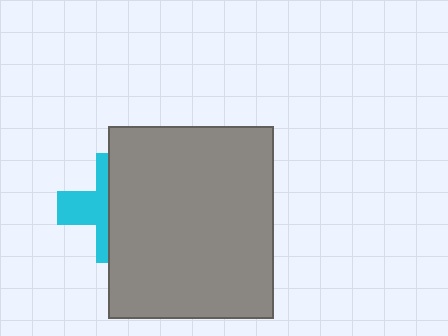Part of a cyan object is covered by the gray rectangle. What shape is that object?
It is a cross.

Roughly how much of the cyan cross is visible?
A small part of it is visible (roughly 41%).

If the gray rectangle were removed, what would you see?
You would see the complete cyan cross.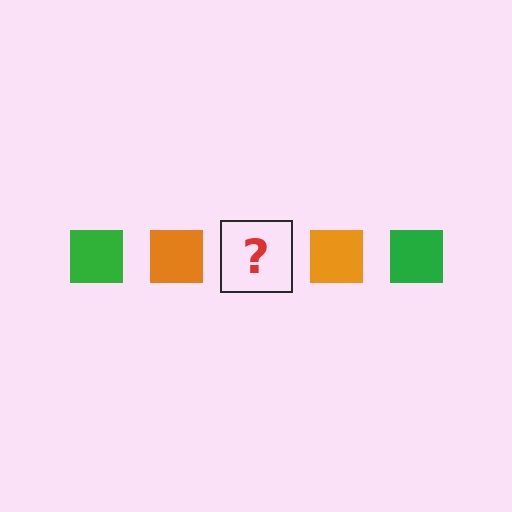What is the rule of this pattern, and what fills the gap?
The rule is that the pattern cycles through green, orange squares. The gap should be filled with a green square.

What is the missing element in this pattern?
The missing element is a green square.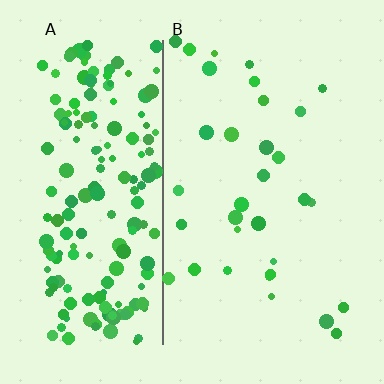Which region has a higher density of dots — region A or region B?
A (the left).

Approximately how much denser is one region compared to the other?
Approximately 5.8× — region A over region B.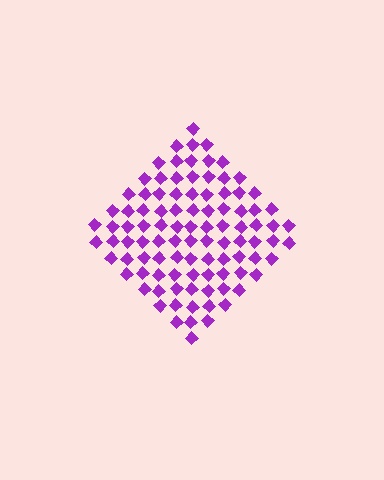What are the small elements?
The small elements are diamonds.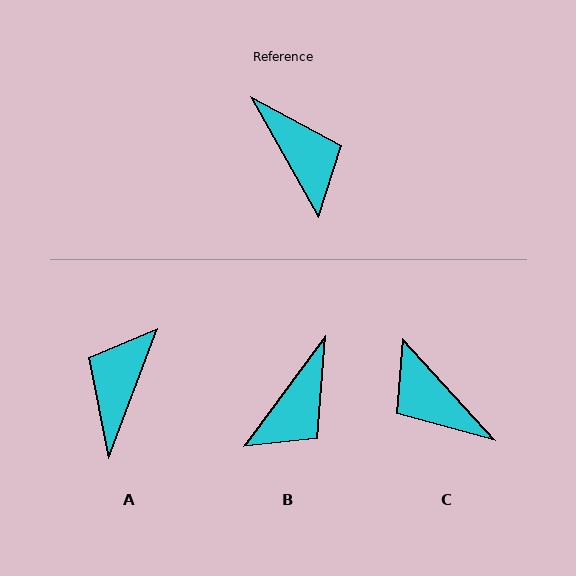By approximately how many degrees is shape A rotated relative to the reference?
Approximately 130 degrees counter-clockwise.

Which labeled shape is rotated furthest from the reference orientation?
C, about 167 degrees away.